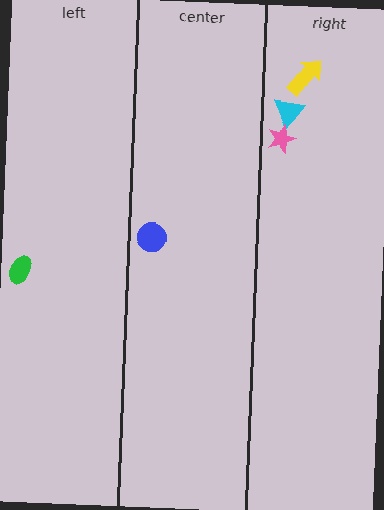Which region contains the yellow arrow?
The right region.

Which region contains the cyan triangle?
The right region.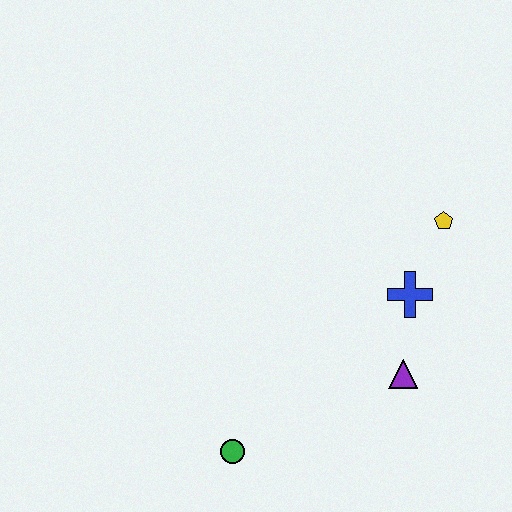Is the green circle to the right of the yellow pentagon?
No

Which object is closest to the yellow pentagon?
The blue cross is closest to the yellow pentagon.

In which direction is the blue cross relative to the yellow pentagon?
The blue cross is below the yellow pentagon.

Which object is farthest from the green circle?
The yellow pentagon is farthest from the green circle.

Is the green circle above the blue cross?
No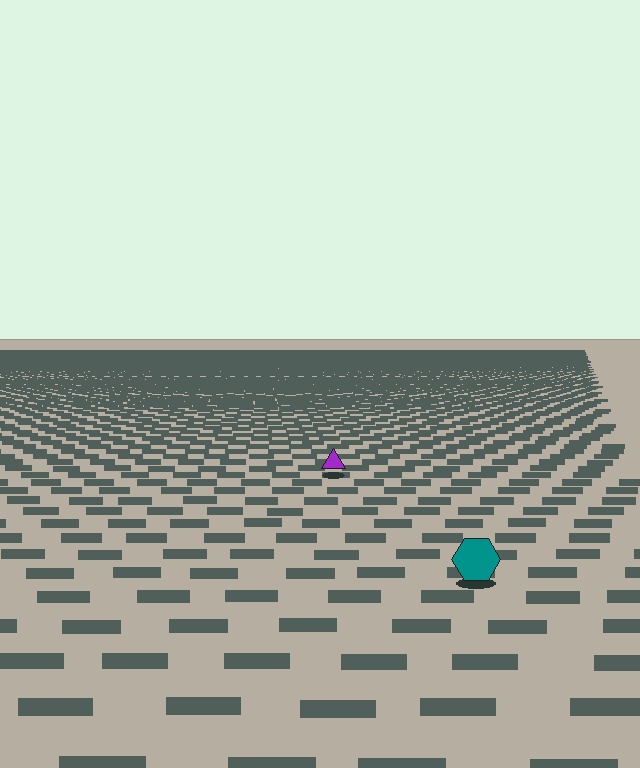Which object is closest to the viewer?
The teal hexagon is closest. The texture marks near it are larger and more spread out.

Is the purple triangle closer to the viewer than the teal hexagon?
No. The teal hexagon is closer — you can tell from the texture gradient: the ground texture is coarser near it.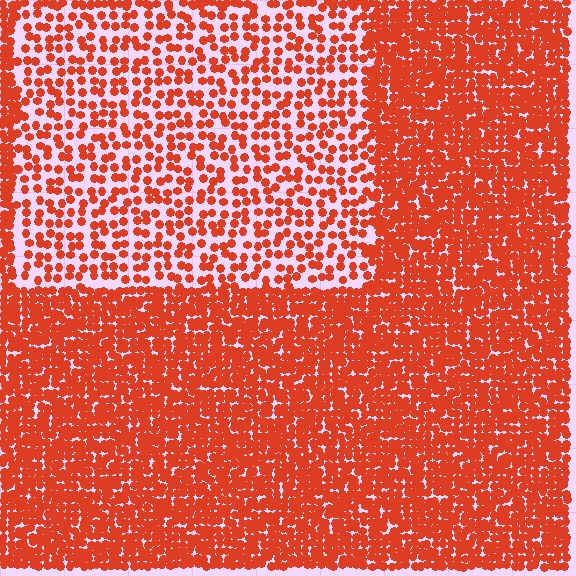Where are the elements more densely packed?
The elements are more densely packed outside the rectangle boundary.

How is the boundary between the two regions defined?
The boundary is defined by a change in element density (approximately 2.3x ratio). All elements are the same color, size, and shape.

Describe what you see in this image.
The image contains small red elements arranged at two different densities. A rectangle-shaped region is visible where the elements are less densely packed than the surrounding area.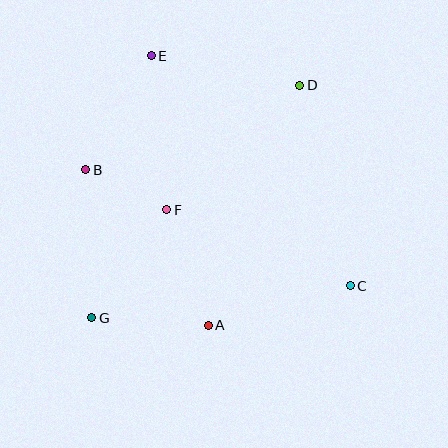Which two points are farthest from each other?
Points D and G are farthest from each other.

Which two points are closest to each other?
Points B and F are closest to each other.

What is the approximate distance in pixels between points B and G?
The distance between B and G is approximately 148 pixels.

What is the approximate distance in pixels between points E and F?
The distance between E and F is approximately 155 pixels.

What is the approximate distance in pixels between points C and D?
The distance between C and D is approximately 207 pixels.